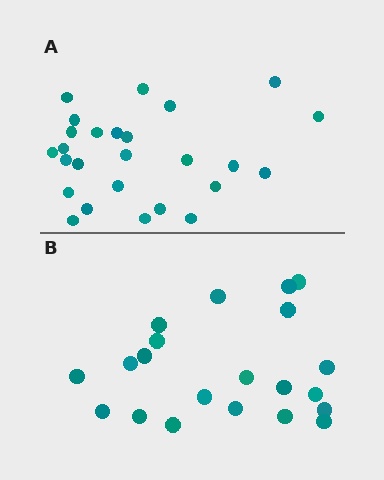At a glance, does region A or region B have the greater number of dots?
Region A (the top region) has more dots.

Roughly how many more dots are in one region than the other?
Region A has about 5 more dots than region B.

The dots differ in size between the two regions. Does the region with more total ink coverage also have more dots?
No. Region B has more total ink coverage because its dots are larger, but region A actually contains more individual dots. Total area can be misleading — the number of items is what matters here.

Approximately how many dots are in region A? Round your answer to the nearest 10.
About 30 dots. (The exact count is 26, which rounds to 30.)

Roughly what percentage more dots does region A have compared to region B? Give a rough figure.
About 25% more.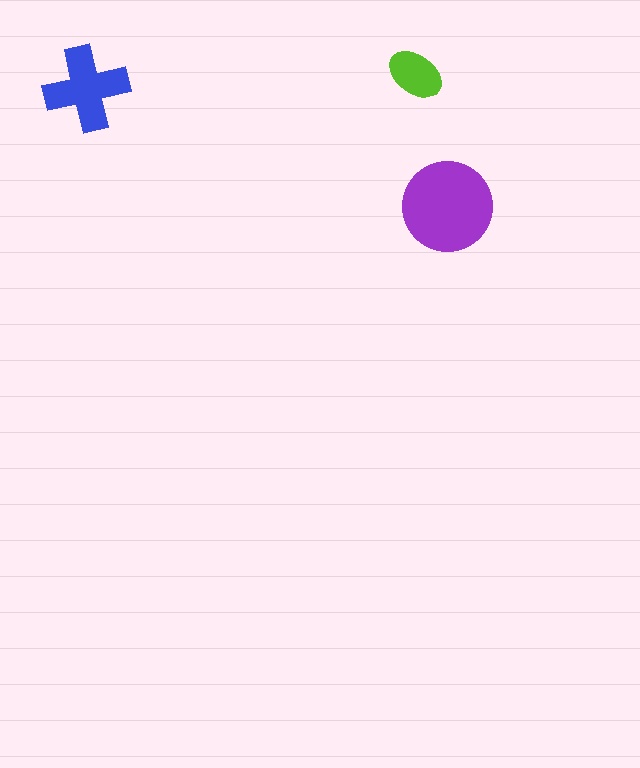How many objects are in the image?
There are 3 objects in the image.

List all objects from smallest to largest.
The lime ellipse, the blue cross, the purple circle.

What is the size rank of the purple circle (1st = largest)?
1st.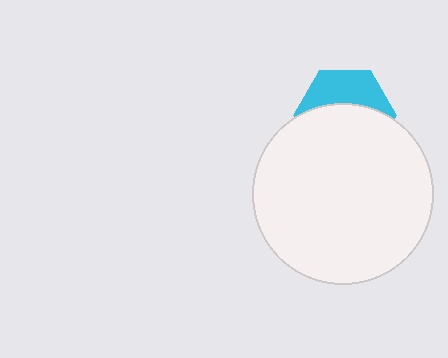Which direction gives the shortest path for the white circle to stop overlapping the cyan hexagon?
Moving down gives the shortest separation.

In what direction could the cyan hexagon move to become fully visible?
The cyan hexagon could move up. That would shift it out from behind the white circle entirely.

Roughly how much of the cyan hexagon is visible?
A small part of it is visible (roughly 40%).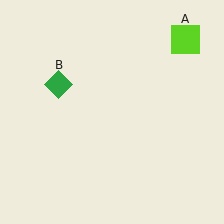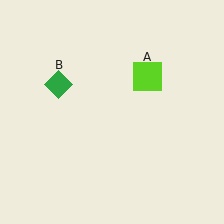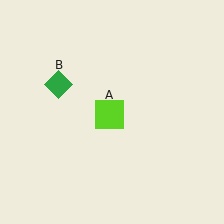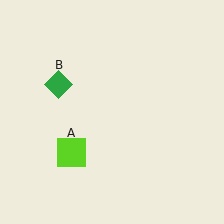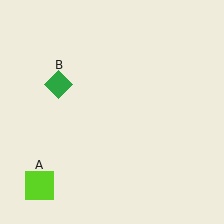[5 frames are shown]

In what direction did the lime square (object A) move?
The lime square (object A) moved down and to the left.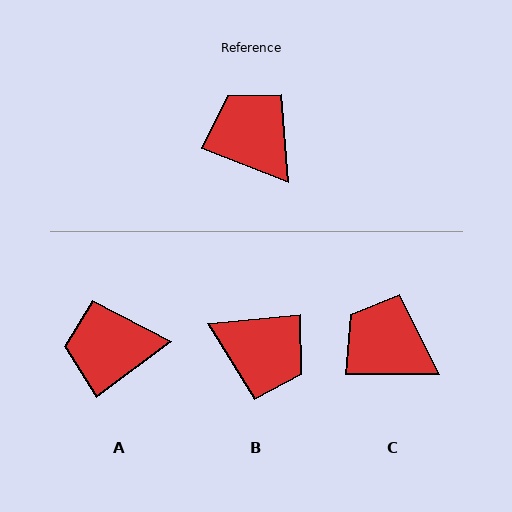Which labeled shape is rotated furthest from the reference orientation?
B, about 153 degrees away.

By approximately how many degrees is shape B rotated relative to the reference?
Approximately 153 degrees clockwise.